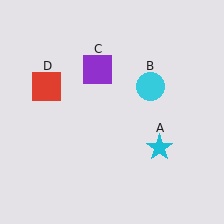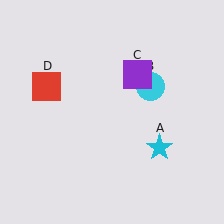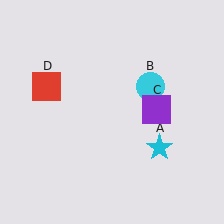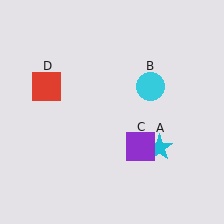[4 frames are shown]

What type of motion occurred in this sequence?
The purple square (object C) rotated clockwise around the center of the scene.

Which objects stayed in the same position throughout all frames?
Cyan star (object A) and cyan circle (object B) and red square (object D) remained stationary.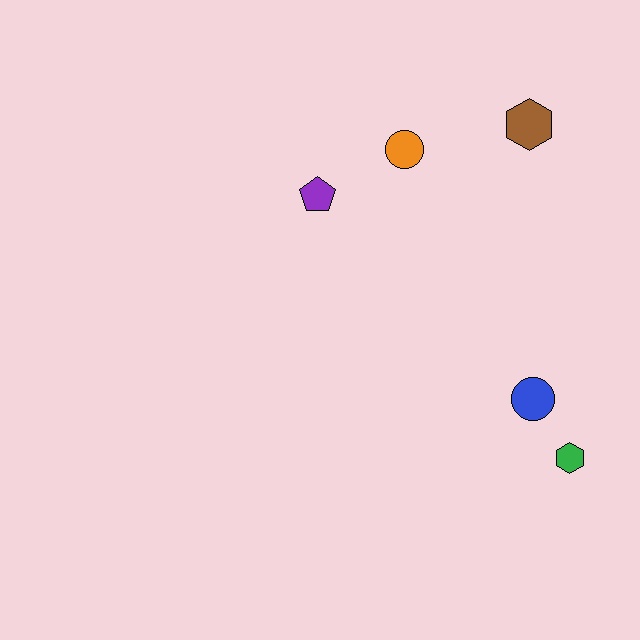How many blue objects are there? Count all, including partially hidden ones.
There is 1 blue object.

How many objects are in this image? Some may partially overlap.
There are 5 objects.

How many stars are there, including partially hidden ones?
There are no stars.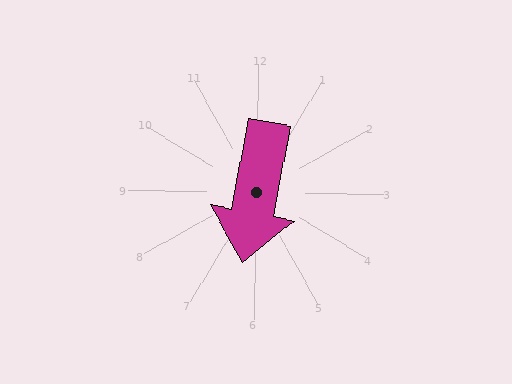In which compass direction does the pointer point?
South.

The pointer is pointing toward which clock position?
Roughly 6 o'clock.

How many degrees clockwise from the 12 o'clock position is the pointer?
Approximately 190 degrees.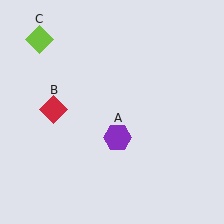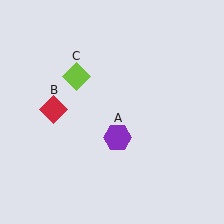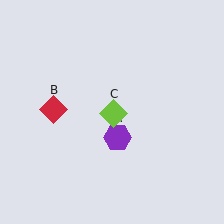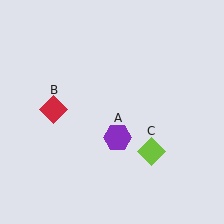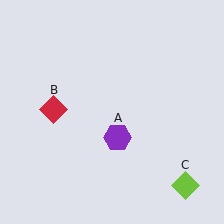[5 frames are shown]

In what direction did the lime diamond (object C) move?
The lime diamond (object C) moved down and to the right.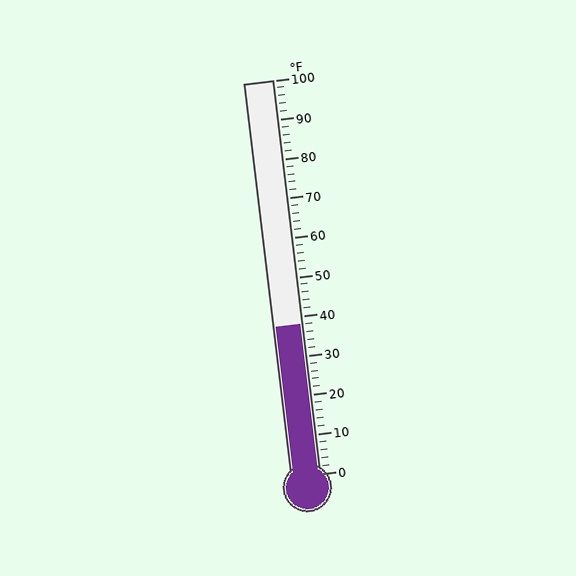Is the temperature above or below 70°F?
The temperature is below 70°F.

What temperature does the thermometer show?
The thermometer shows approximately 38°F.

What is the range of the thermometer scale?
The thermometer scale ranges from 0°F to 100°F.